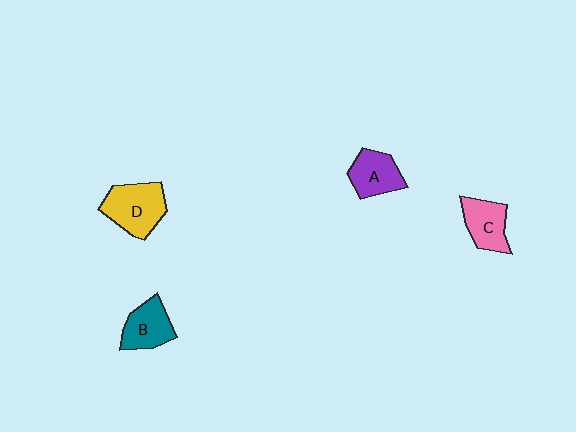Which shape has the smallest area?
Shape C (pink).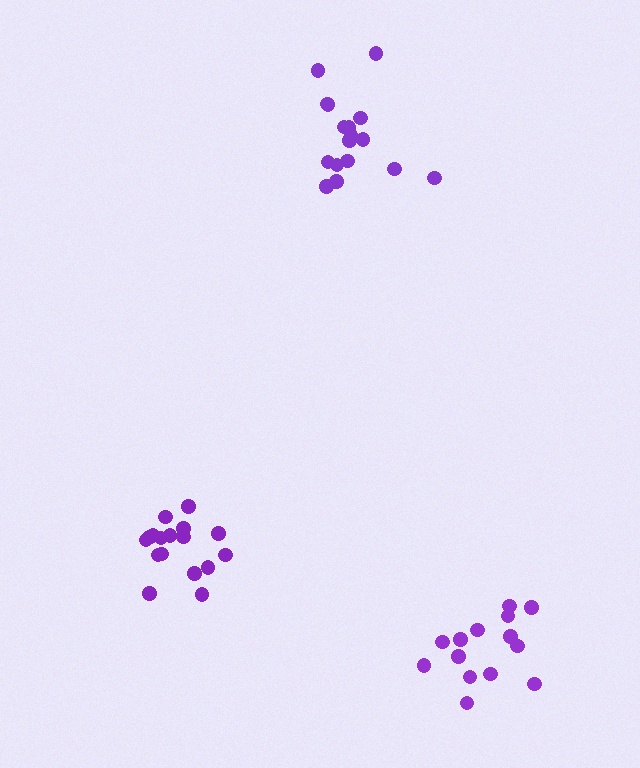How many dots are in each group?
Group 1: 17 dots, Group 2: 14 dots, Group 3: 17 dots (48 total).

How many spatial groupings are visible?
There are 3 spatial groupings.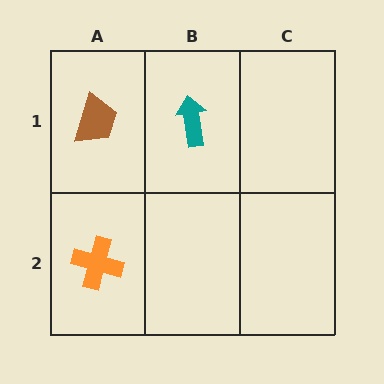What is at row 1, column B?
A teal arrow.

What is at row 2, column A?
An orange cross.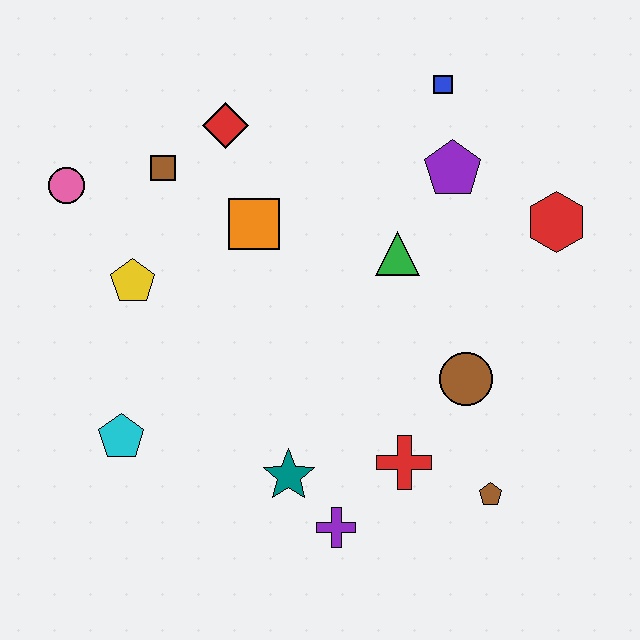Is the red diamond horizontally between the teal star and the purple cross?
No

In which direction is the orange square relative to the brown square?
The orange square is to the right of the brown square.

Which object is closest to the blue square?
The purple pentagon is closest to the blue square.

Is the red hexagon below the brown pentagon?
No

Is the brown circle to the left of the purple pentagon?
No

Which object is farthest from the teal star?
The blue square is farthest from the teal star.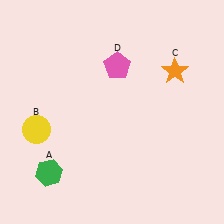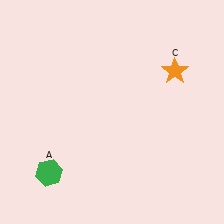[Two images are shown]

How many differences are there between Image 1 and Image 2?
There are 2 differences between the two images.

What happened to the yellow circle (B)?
The yellow circle (B) was removed in Image 2. It was in the bottom-left area of Image 1.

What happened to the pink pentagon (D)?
The pink pentagon (D) was removed in Image 2. It was in the top-right area of Image 1.